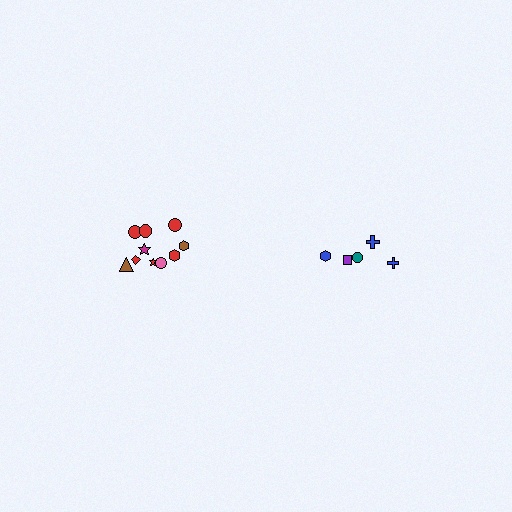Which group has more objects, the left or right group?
The left group.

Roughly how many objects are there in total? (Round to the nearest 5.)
Roughly 15 objects in total.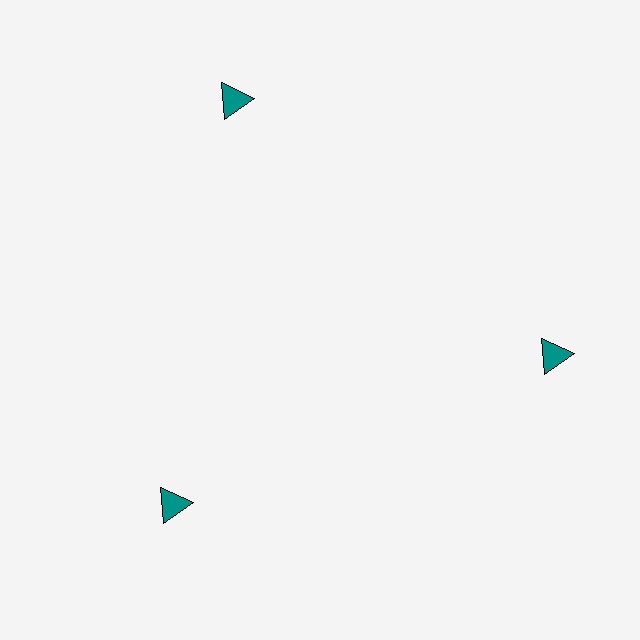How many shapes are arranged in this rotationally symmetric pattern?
There are 3 shapes, arranged in 3 groups of 1.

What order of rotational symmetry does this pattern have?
This pattern has 3-fold rotational symmetry.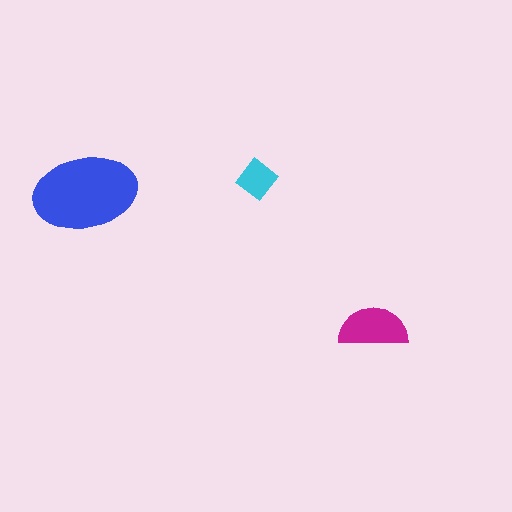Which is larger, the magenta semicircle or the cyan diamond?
The magenta semicircle.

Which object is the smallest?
The cyan diamond.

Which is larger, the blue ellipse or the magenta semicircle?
The blue ellipse.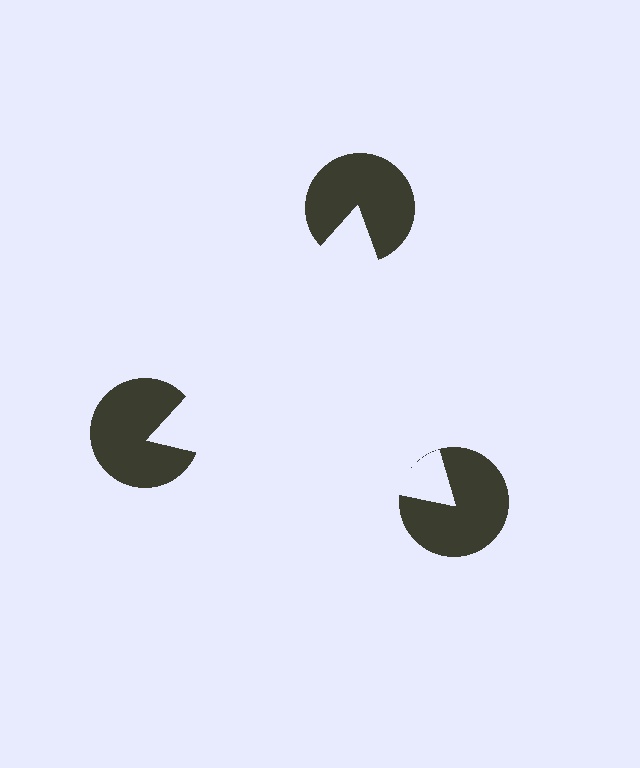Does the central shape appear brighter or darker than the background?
It typically appears slightly brighter than the background, even though no actual brightness change is drawn.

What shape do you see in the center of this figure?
An illusory triangle — its edges are inferred from the aligned wedge cuts in the pac-man discs, not physically drawn.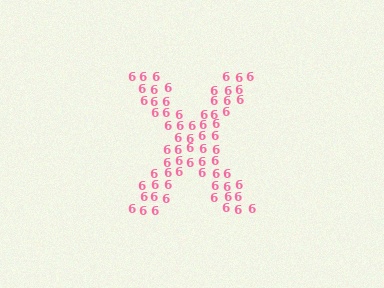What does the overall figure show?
The overall figure shows the letter X.